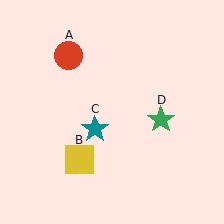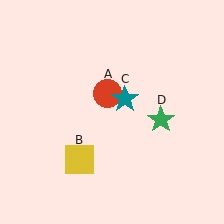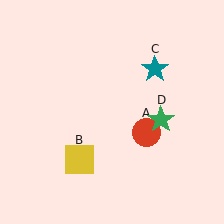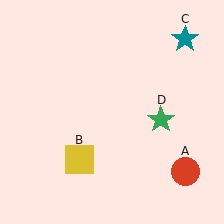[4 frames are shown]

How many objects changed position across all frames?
2 objects changed position: red circle (object A), teal star (object C).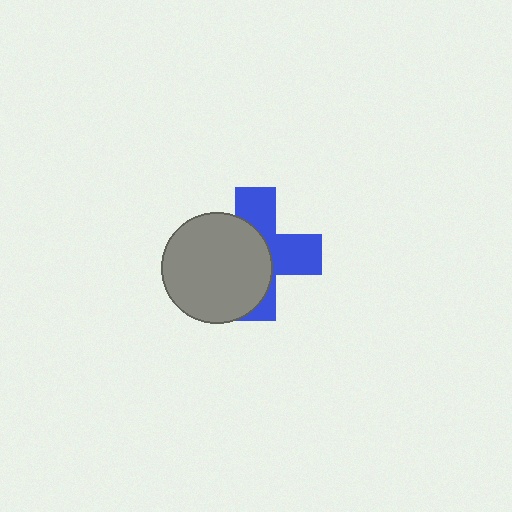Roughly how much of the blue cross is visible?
About half of it is visible (roughly 47%).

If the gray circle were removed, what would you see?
You would see the complete blue cross.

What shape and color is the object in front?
The object in front is a gray circle.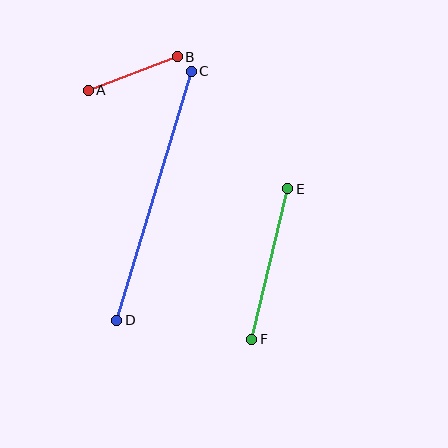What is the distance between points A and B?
The distance is approximately 95 pixels.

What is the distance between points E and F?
The distance is approximately 155 pixels.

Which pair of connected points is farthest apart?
Points C and D are farthest apart.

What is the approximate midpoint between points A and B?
The midpoint is at approximately (133, 74) pixels.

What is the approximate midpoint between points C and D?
The midpoint is at approximately (154, 196) pixels.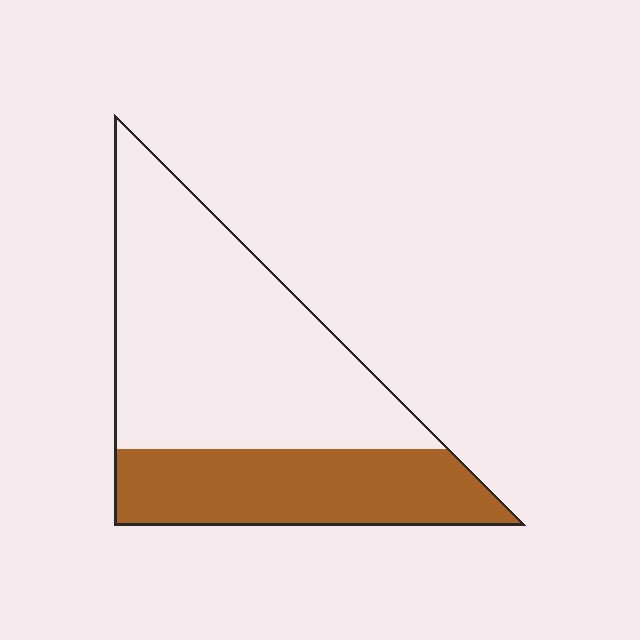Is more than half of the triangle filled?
No.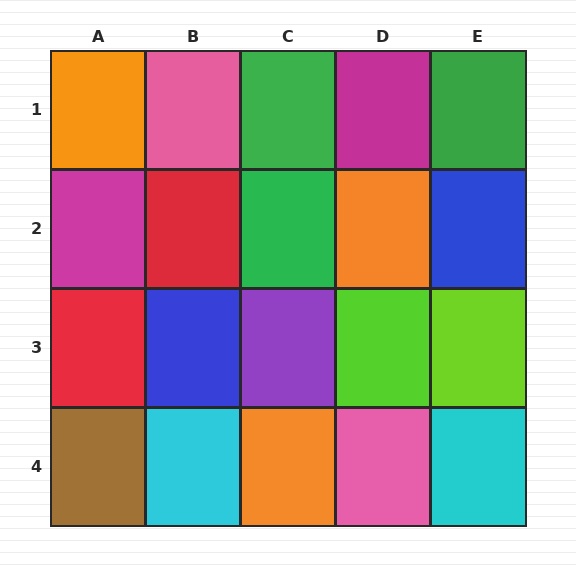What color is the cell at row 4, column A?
Brown.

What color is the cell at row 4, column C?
Orange.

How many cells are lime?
2 cells are lime.